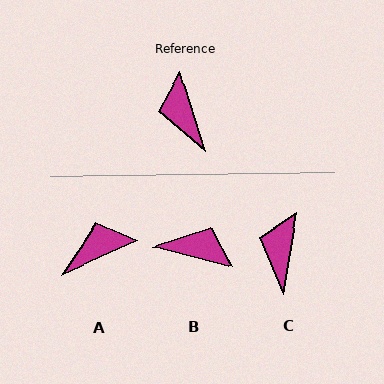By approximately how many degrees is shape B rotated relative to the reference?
Approximately 122 degrees clockwise.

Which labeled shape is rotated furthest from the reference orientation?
B, about 122 degrees away.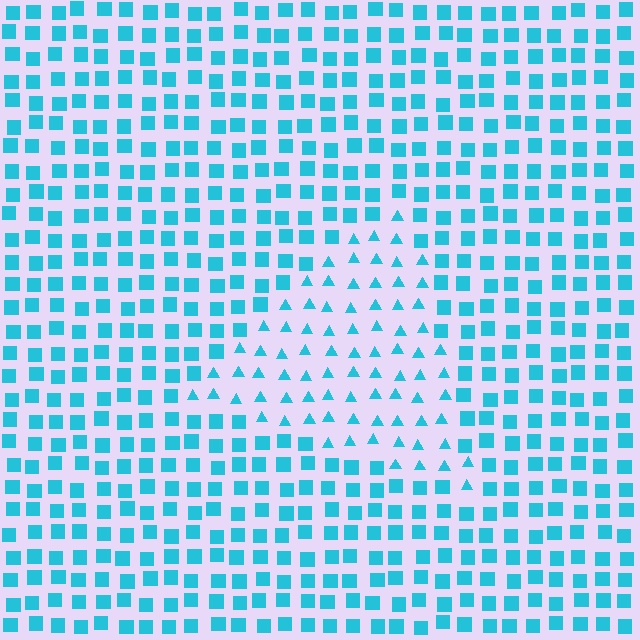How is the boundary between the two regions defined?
The boundary is defined by a change in element shape: triangles inside vs. squares outside. All elements share the same color and spacing.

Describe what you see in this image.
The image is filled with small cyan elements arranged in a uniform grid. A triangle-shaped region contains triangles, while the surrounding area contains squares. The boundary is defined purely by the change in element shape.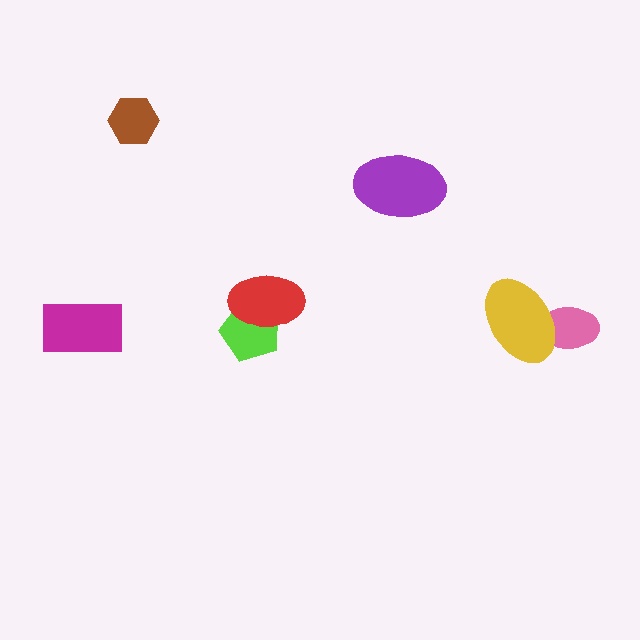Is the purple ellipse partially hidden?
No, no other shape covers it.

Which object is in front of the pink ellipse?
The yellow ellipse is in front of the pink ellipse.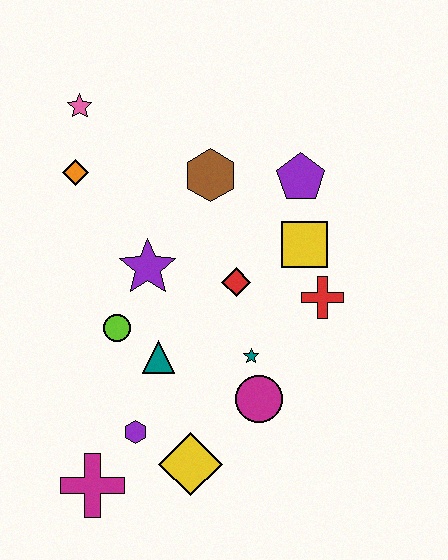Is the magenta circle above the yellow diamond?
Yes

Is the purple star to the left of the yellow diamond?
Yes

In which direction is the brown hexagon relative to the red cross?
The brown hexagon is above the red cross.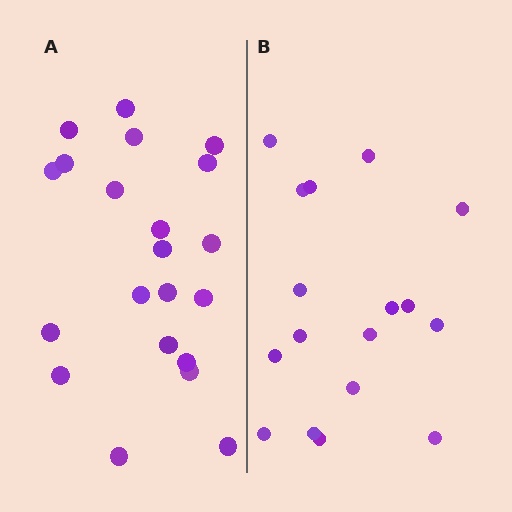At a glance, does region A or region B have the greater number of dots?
Region A (the left region) has more dots.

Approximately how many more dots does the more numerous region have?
Region A has about 4 more dots than region B.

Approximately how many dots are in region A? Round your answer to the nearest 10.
About 20 dots. (The exact count is 21, which rounds to 20.)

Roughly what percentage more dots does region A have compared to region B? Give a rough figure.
About 25% more.